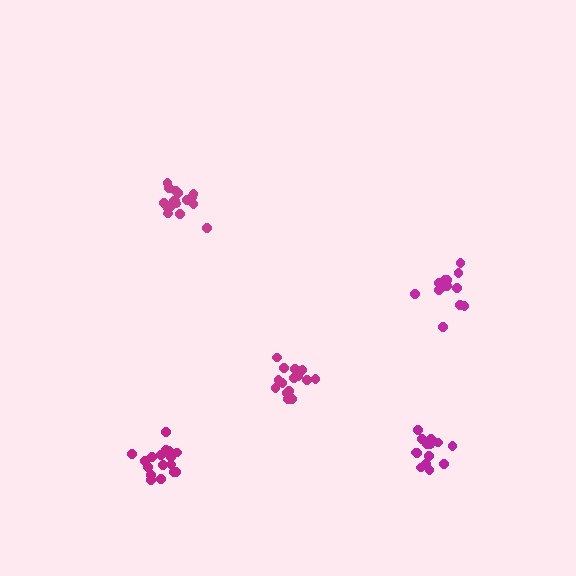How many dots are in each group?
Group 1: 14 dots, Group 2: 17 dots, Group 3: 17 dots, Group 4: 15 dots, Group 5: 17 dots (80 total).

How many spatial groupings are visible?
There are 5 spatial groupings.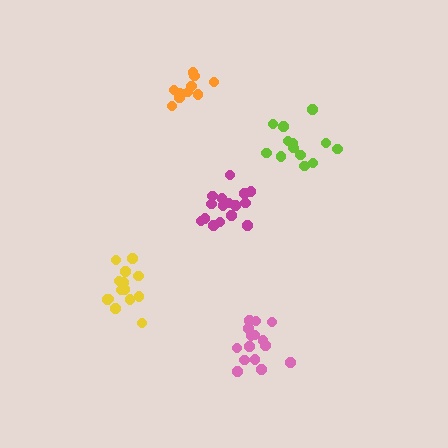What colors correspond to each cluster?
The clusters are colored: magenta, orange, yellow, lime, pink.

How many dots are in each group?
Group 1: 16 dots, Group 2: 11 dots, Group 3: 15 dots, Group 4: 13 dots, Group 5: 15 dots (70 total).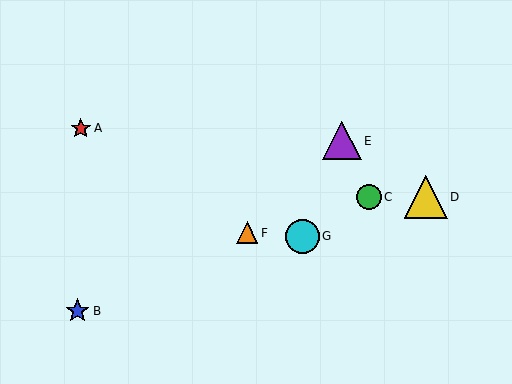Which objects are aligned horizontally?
Objects C, D are aligned horizontally.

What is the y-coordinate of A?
Object A is at y≈128.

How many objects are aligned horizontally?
2 objects (C, D) are aligned horizontally.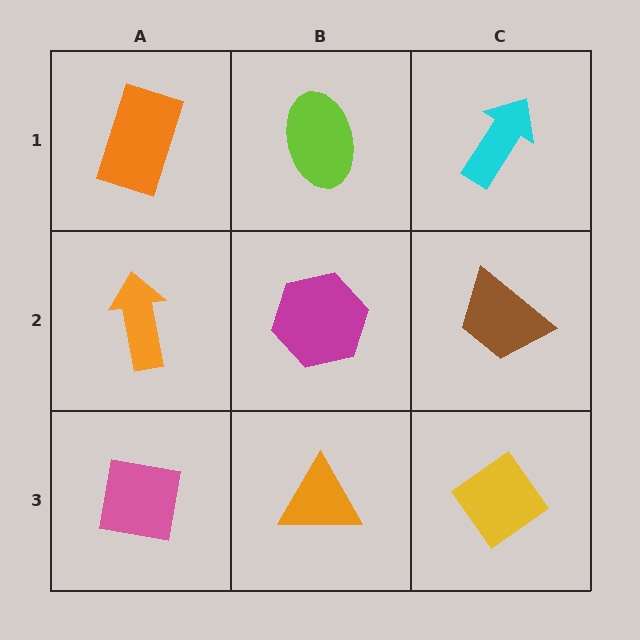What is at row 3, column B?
An orange triangle.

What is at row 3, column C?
A yellow diamond.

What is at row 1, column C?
A cyan arrow.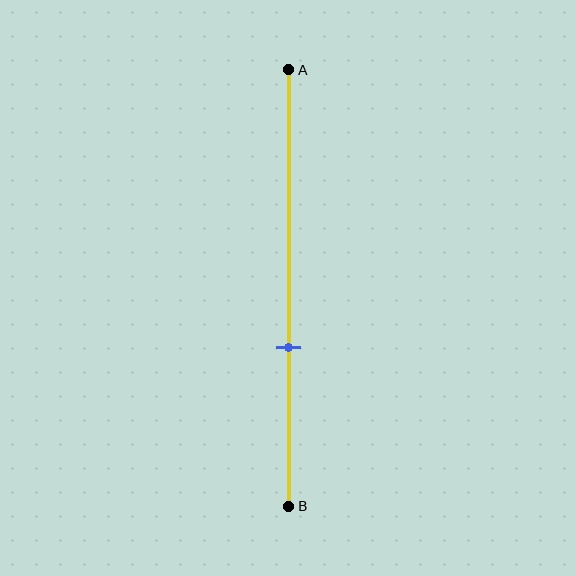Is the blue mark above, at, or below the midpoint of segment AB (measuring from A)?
The blue mark is below the midpoint of segment AB.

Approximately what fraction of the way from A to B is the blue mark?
The blue mark is approximately 65% of the way from A to B.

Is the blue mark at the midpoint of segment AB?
No, the mark is at about 65% from A, not at the 50% midpoint.